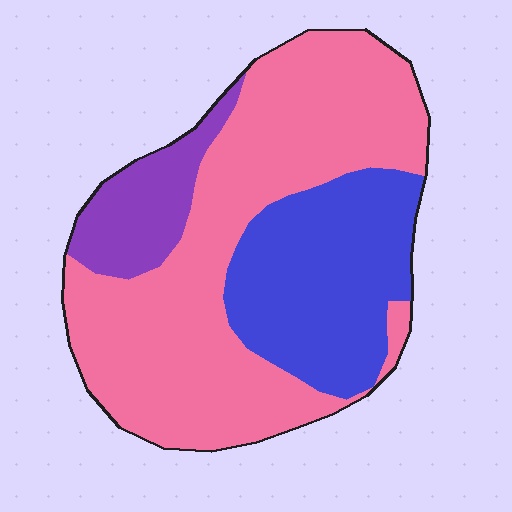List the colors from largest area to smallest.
From largest to smallest: pink, blue, purple.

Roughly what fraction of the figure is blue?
Blue takes up between a quarter and a half of the figure.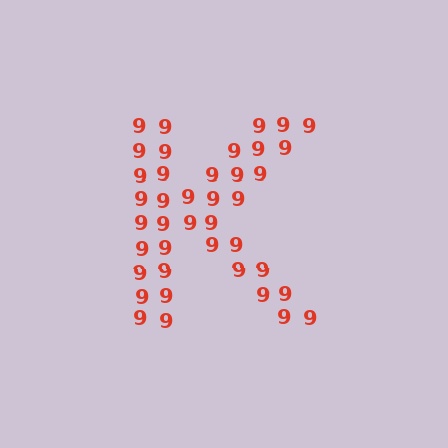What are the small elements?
The small elements are digit 9's.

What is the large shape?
The large shape is the letter K.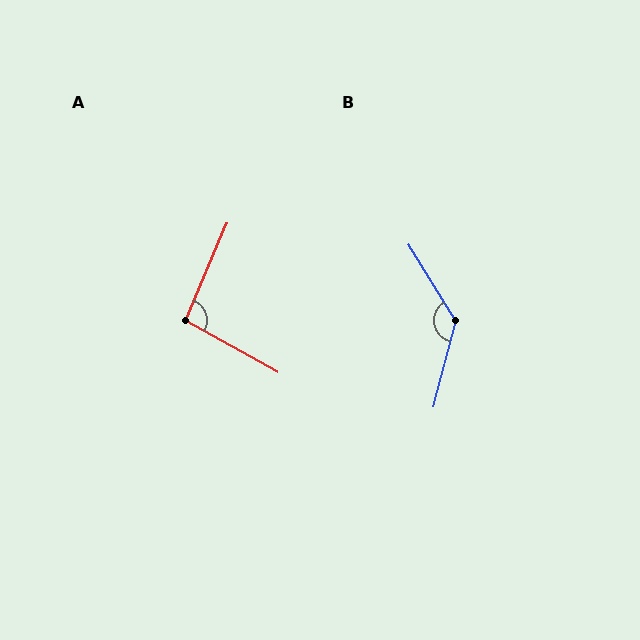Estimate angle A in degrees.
Approximately 96 degrees.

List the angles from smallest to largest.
A (96°), B (133°).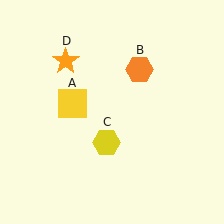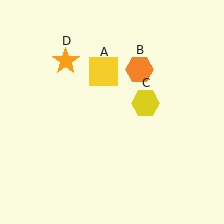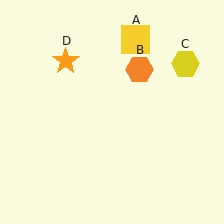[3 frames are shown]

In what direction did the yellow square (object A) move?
The yellow square (object A) moved up and to the right.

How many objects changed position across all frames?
2 objects changed position: yellow square (object A), yellow hexagon (object C).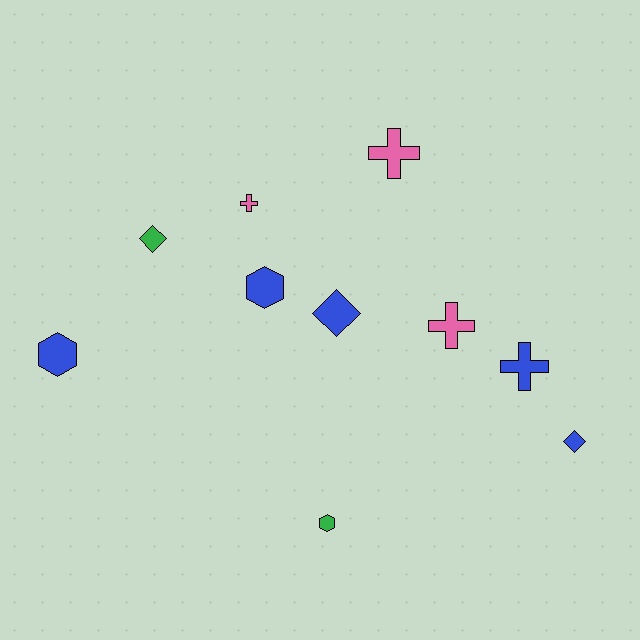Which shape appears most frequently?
Cross, with 4 objects.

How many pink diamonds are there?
There are no pink diamonds.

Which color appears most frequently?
Blue, with 5 objects.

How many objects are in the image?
There are 10 objects.